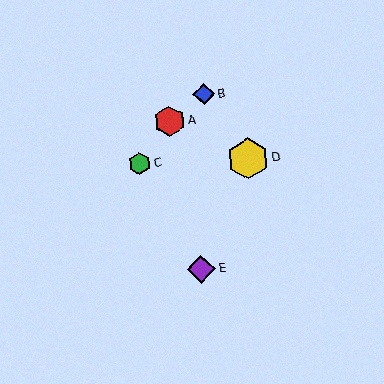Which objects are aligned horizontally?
Objects C, D are aligned horizontally.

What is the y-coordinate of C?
Object C is at y≈164.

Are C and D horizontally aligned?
Yes, both are at y≈164.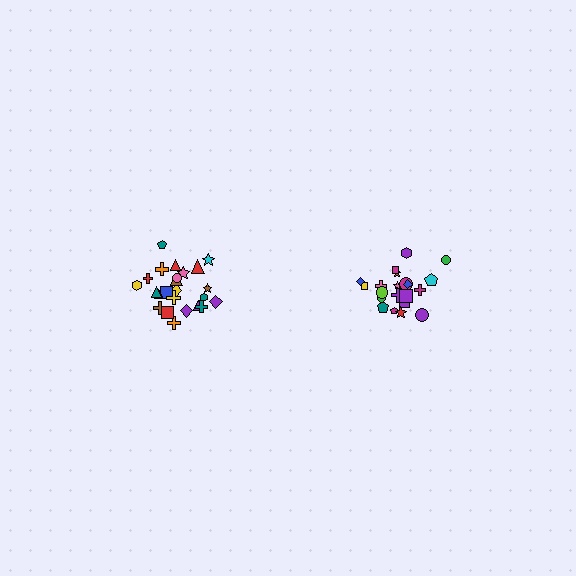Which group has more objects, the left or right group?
The left group.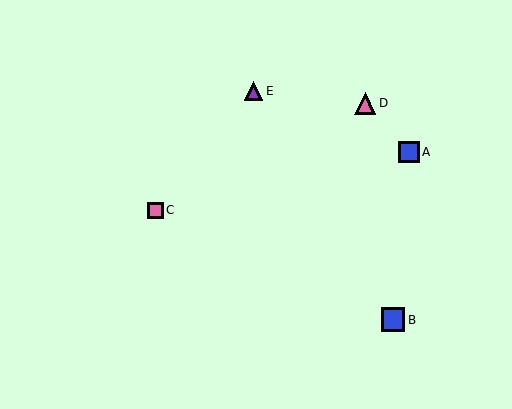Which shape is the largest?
The blue square (labeled B) is the largest.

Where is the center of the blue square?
The center of the blue square is at (409, 152).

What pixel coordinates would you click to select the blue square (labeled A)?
Click at (409, 152) to select the blue square A.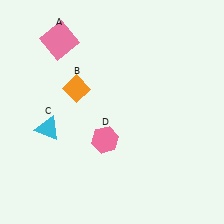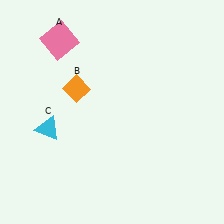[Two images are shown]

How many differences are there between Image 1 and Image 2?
There is 1 difference between the two images.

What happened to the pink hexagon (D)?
The pink hexagon (D) was removed in Image 2. It was in the bottom-left area of Image 1.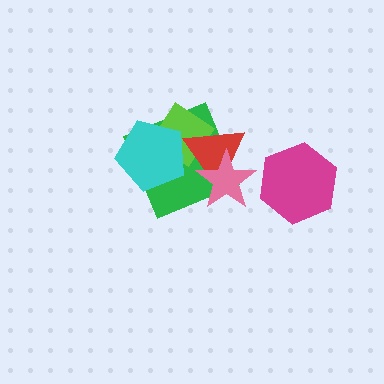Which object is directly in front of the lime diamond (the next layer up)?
The red triangle is directly in front of the lime diamond.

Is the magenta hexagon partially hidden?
No, no other shape covers it.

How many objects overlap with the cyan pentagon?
3 objects overlap with the cyan pentagon.